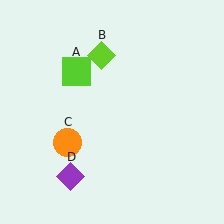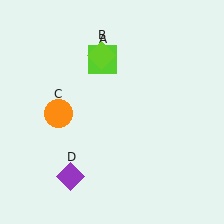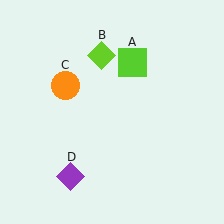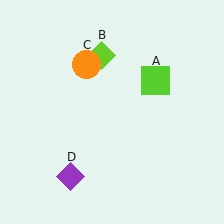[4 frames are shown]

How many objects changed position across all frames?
2 objects changed position: lime square (object A), orange circle (object C).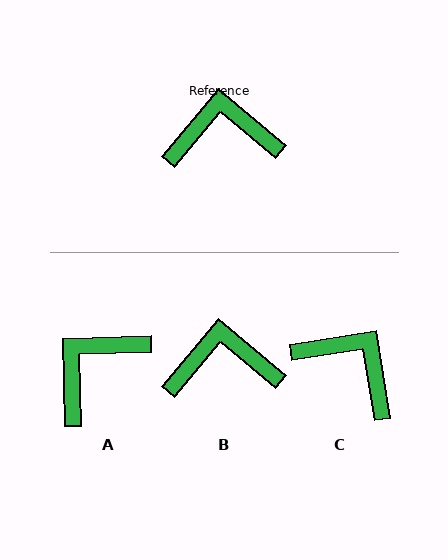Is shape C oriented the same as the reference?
No, it is off by about 41 degrees.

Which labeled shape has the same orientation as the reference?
B.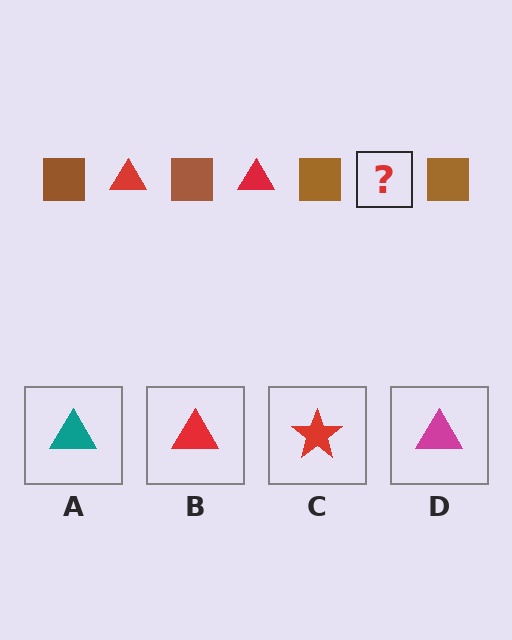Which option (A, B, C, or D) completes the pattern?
B.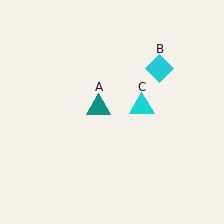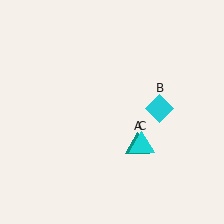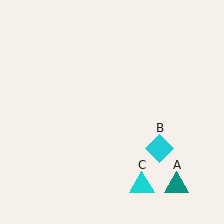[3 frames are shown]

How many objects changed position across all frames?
3 objects changed position: teal triangle (object A), cyan diamond (object B), cyan triangle (object C).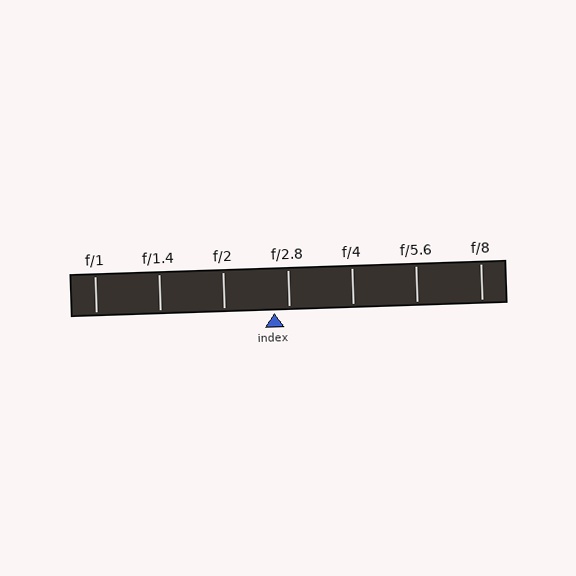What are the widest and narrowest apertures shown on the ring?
The widest aperture shown is f/1 and the narrowest is f/8.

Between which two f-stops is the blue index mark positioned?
The index mark is between f/2 and f/2.8.